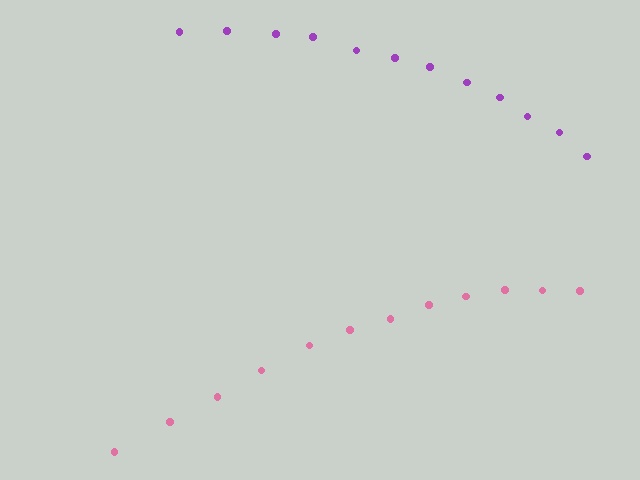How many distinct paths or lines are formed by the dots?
There are 2 distinct paths.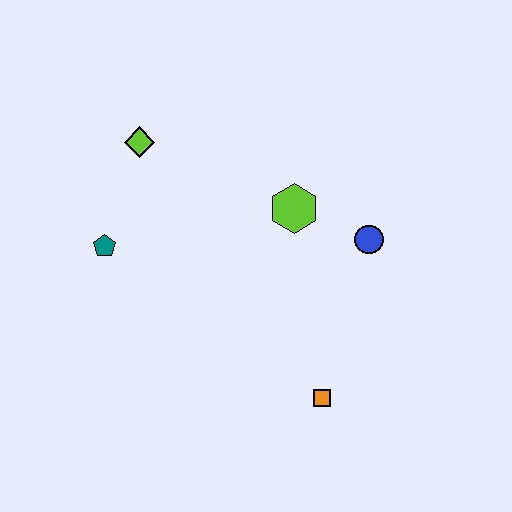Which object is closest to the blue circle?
The lime hexagon is closest to the blue circle.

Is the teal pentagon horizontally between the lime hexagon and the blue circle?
No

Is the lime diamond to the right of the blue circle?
No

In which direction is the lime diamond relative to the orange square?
The lime diamond is above the orange square.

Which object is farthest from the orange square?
The lime diamond is farthest from the orange square.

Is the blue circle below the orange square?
No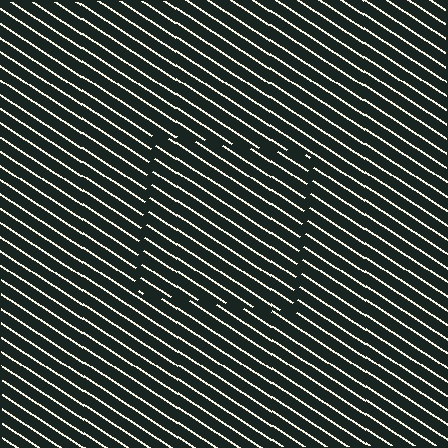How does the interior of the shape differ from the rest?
The interior of the shape contains the same grating, shifted by half a period — the contour is defined by the phase discontinuity where line-ends from the inner and outer gratings abut.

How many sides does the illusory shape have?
4 sides — the line-ends trace a square.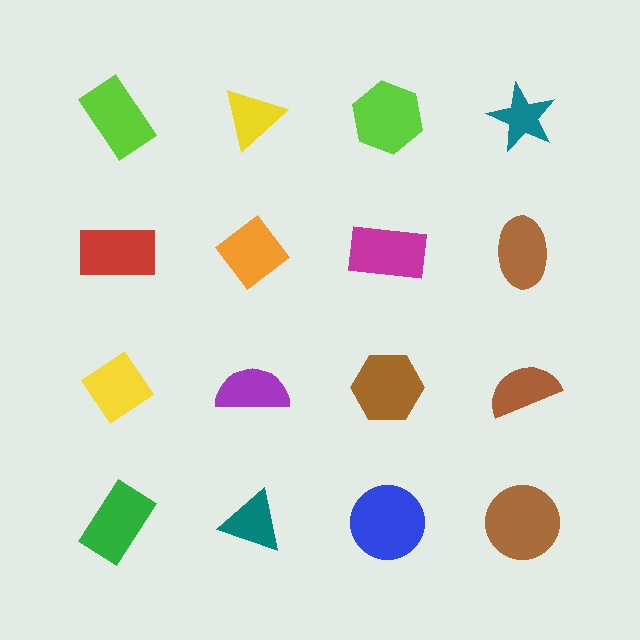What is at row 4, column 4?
A brown circle.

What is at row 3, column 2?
A purple semicircle.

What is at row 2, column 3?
A magenta rectangle.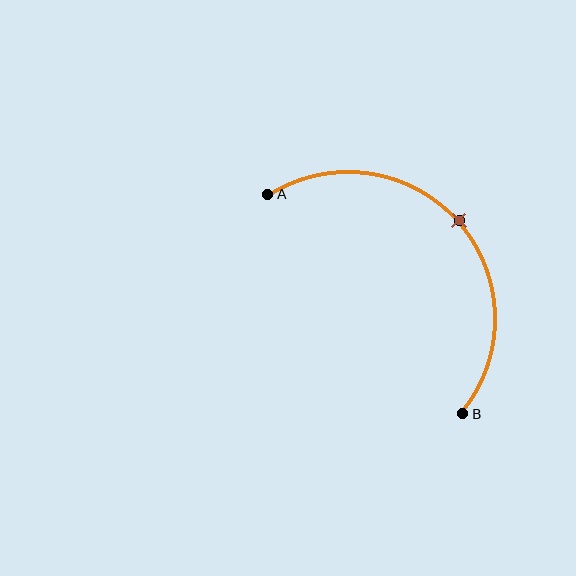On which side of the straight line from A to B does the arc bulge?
The arc bulges above and to the right of the straight line connecting A and B.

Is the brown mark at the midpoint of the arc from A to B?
Yes. The brown mark lies on the arc at equal arc-length from both A and B — it is the arc midpoint.